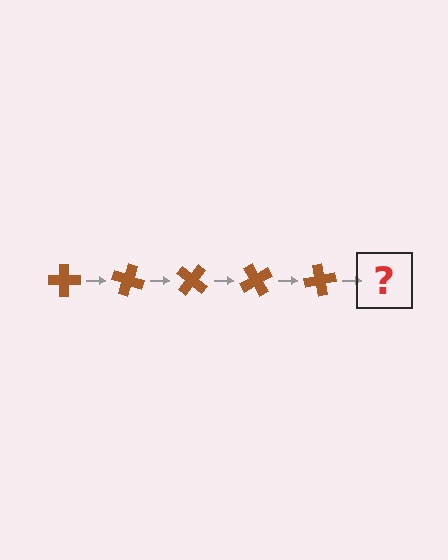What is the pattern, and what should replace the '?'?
The pattern is that the cross rotates 20 degrees each step. The '?' should be a brown cross rotated 100 degrees.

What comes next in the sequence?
The next element should be a brown cross rotated 100 degrees.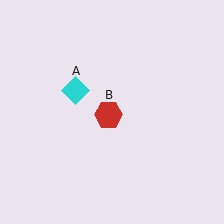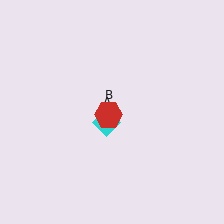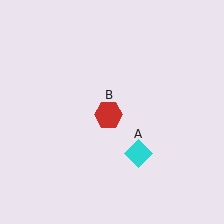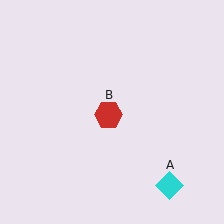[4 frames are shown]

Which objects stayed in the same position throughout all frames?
Red hexagon (object B) remained stationary.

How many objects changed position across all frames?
1 object changed position: cyan diamond (object A).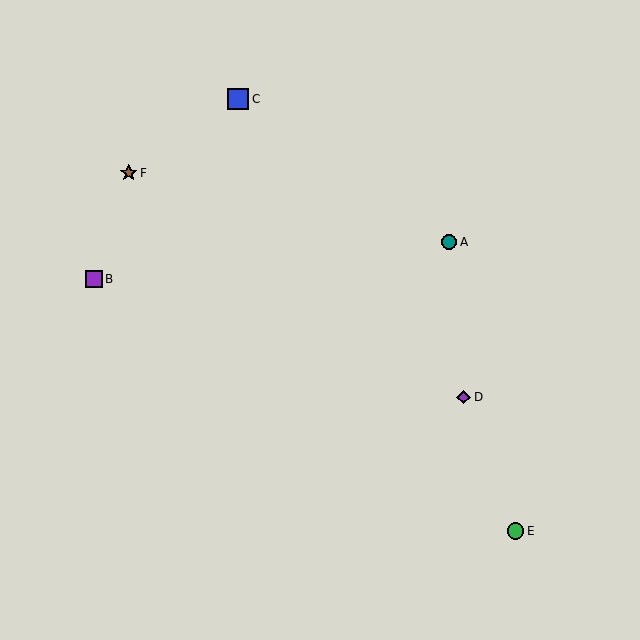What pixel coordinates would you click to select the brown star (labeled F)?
Click at (129, 173) to select the brown star F.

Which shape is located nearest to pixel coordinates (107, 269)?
The purple square (labeled B) at (94, 279) is nearest to that location.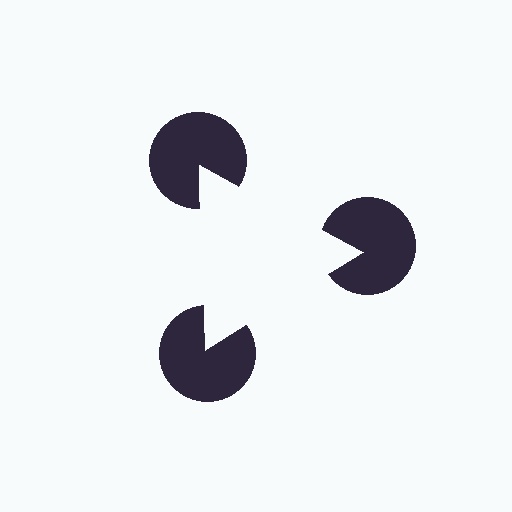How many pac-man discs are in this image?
There are 3 — one at each vertex of the illusory triangle.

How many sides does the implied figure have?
3 sides.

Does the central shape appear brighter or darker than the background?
It typically appears slightly brighter than the background, even though no actual brightness change is drawn.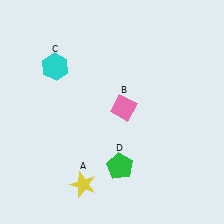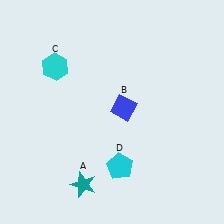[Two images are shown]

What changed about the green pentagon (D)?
In Image 1, D is green. In Image 2, it changed to cyan.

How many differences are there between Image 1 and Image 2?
There are 3 differences between the two images.